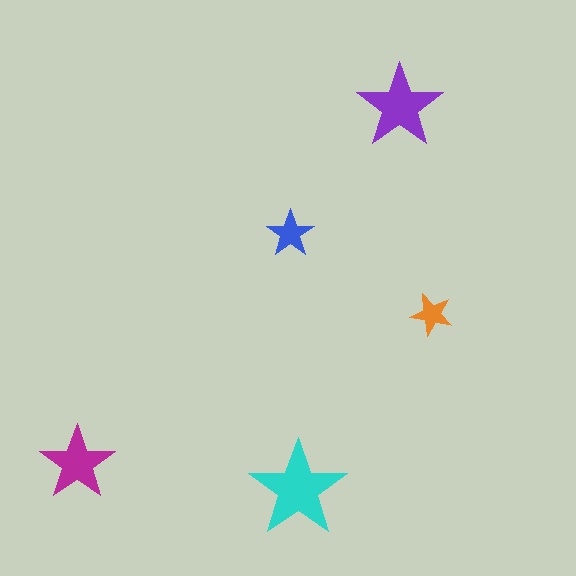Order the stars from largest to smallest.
the cyan one, the purple one, the magenta one, the blue one, the orange one.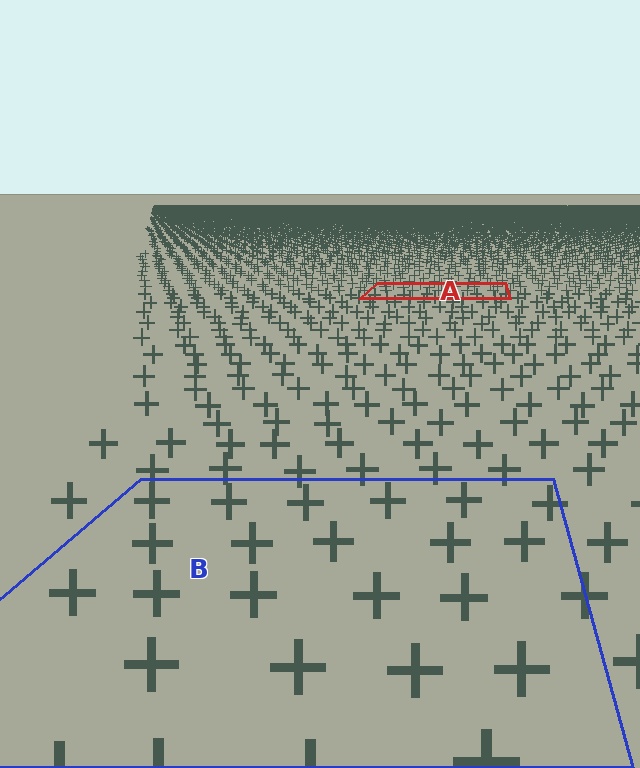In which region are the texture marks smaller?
The texture marks are smaller in region A, because it is farther away.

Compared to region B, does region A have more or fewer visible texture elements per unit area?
Region A has more texture elements per unit area — they are packed more densely because it is farther away.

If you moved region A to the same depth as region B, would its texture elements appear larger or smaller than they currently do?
They would appear larger. At a closer depth, the same texture elements are projected at a bigger on-screen size.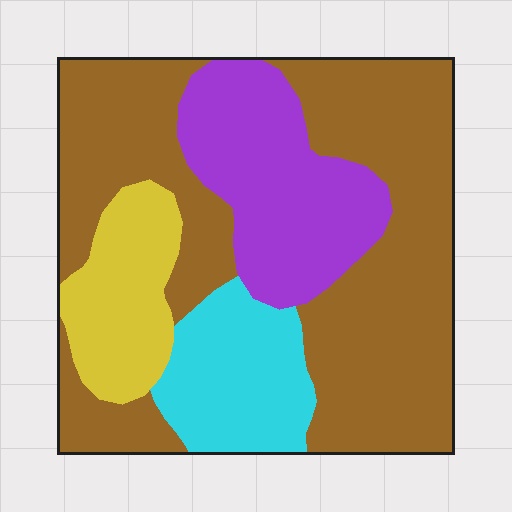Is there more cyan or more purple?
Purple.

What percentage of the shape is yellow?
Yellow takes up about one eighth (1/8) of the shape.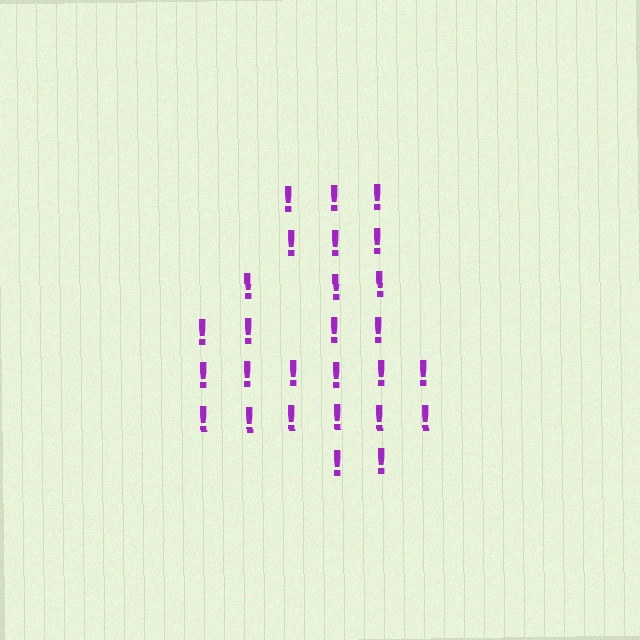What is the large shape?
The large shape is the digit 4.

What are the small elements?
The small elements are exclamation marks.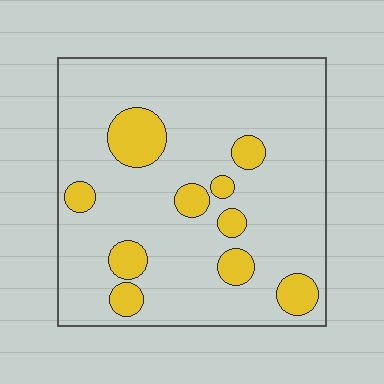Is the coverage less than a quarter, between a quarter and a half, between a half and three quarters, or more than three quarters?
Less than a quarter.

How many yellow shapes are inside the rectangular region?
10.